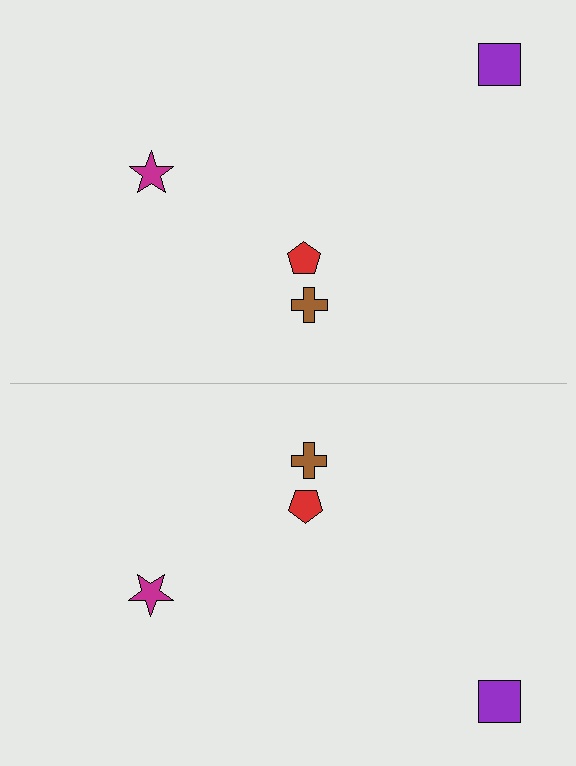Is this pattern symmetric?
Yes, this pattern has bilateral (reflection) symmetry.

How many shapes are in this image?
There are 8 shapes in this image.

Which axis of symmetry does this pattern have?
The pattern has a horizontal axis of symmetry running through the center of the image.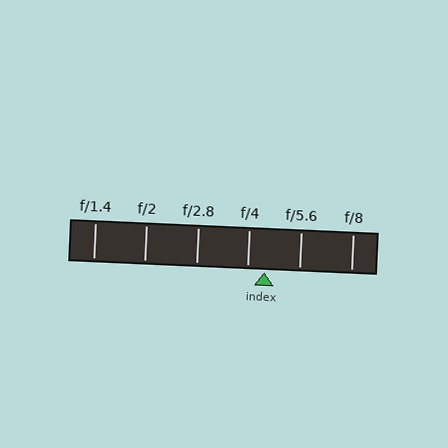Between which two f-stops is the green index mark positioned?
The index mark is between f/4 and f/5.6.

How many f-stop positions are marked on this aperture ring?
There are 6 f-stop positions marked.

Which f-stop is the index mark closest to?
The index mark is closest to f/4.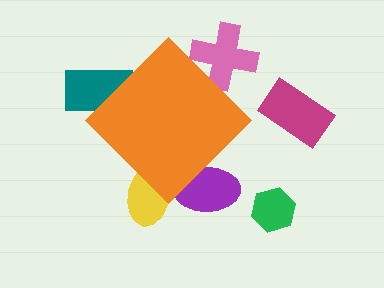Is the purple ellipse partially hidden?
Yes, the purple ellipse is partially hidden behind the orange diamond.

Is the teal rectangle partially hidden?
Yes, the teal rectangle is partially hidden behind the orange diamond.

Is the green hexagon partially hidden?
No, the green hexagon is fully visible.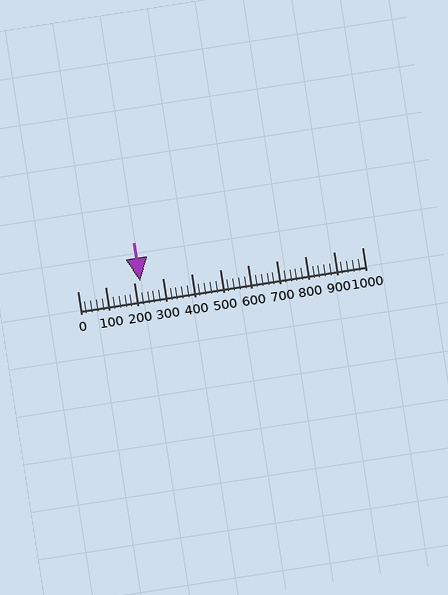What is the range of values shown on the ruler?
The ruler shows values from 0 to 1000.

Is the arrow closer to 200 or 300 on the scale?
The arrow is closer to 200.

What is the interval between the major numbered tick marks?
The major tick marks are spaced 100 units apart.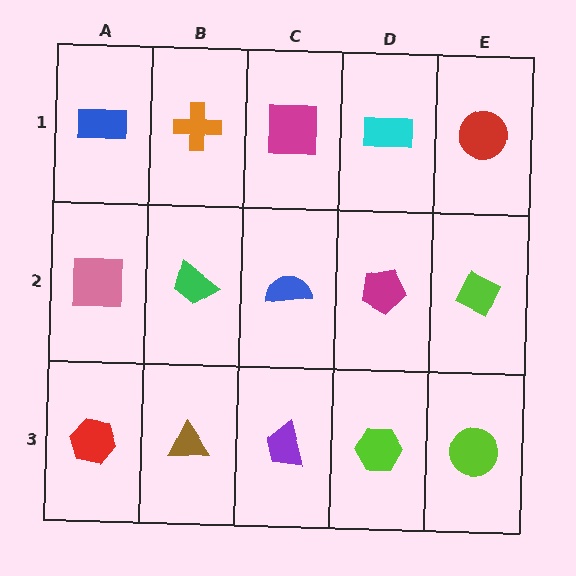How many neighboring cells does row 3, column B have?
3.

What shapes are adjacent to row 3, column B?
A green trapezoid (row 2, column B), a red hexagon (row 3, column A), a purple trapezoid (row 3, column C).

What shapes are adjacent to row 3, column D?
A magenta pentagon (row 2, column D), a purple trapezoid (row 3, column C), a lime circle (row 3, column E).